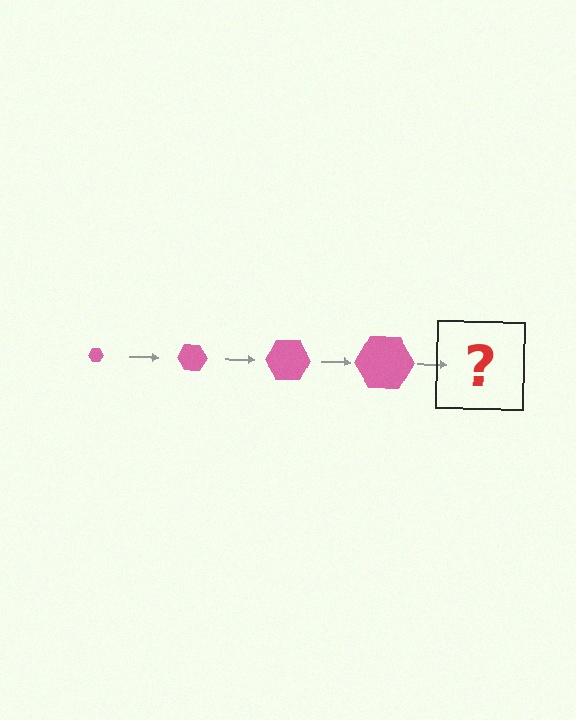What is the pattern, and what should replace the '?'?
The pattern is that the hexagon gets progressively larger each step. The '?' should be a pink hexagon, larger than the previous one.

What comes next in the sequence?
The next element should be a pink hexagon, larger than the previous one.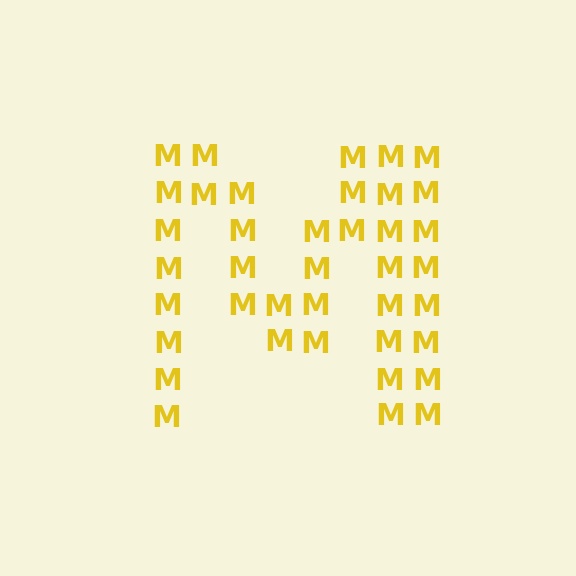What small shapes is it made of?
It is made of small letter M's.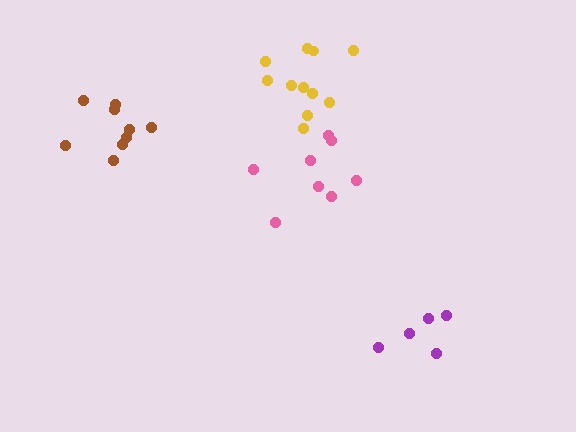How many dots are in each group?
Group 1: 8 dots, Group 2: 11 dots, Group 3: 9 dots, Group 4: 5 dots (33 total).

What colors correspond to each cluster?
The clusters are colored: pink, yellow, brown, purple.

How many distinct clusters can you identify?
There are 4 distinct clusters.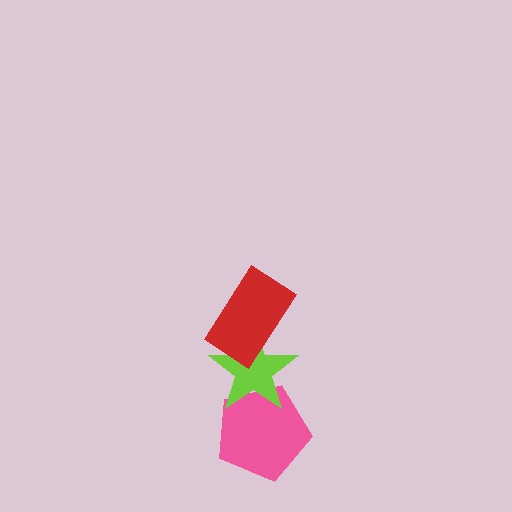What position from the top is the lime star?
The lime star is 2nd from the top.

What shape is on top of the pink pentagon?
The lime star is on top of the pink pentagon.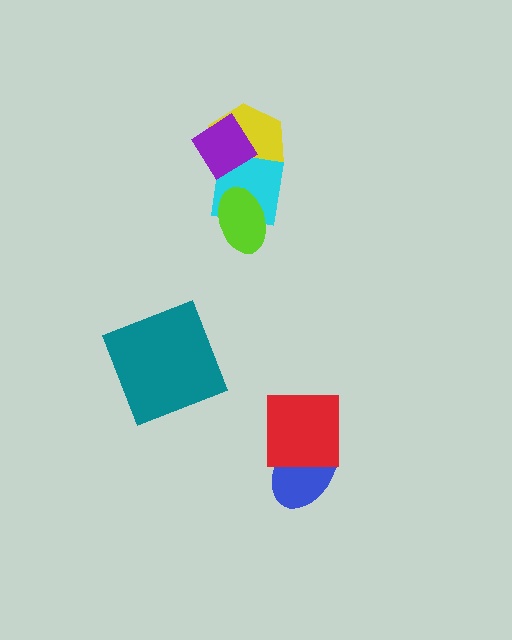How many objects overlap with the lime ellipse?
1 object overlaps with the lime ellipse.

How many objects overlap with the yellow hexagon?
2 objects overlap with the yellow hexagon.